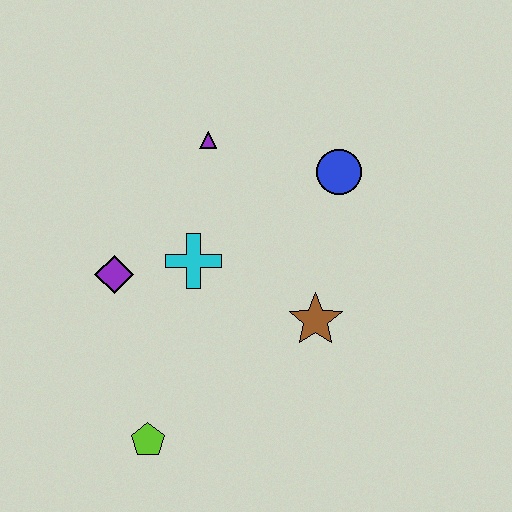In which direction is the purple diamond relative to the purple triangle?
The purple diamond is below the purple triangle.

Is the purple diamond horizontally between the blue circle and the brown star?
No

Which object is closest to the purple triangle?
The cyan cross is closest to the purple triangle.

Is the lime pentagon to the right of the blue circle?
No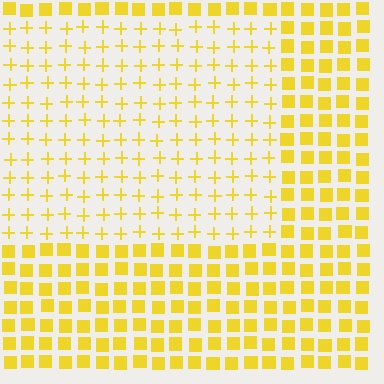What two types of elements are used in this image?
The image uses plus signs inside the rectangle region and squares outside it.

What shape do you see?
I see a rectangle.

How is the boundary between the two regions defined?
The boundary is defined by a change in element shape: plus signs inside vs. squares outside. All elements share the same color and spacing.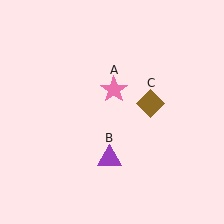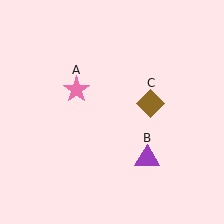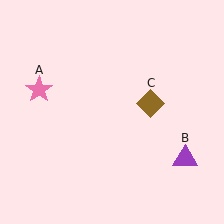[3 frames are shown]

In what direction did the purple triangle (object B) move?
The purple triangle (object B) moved right.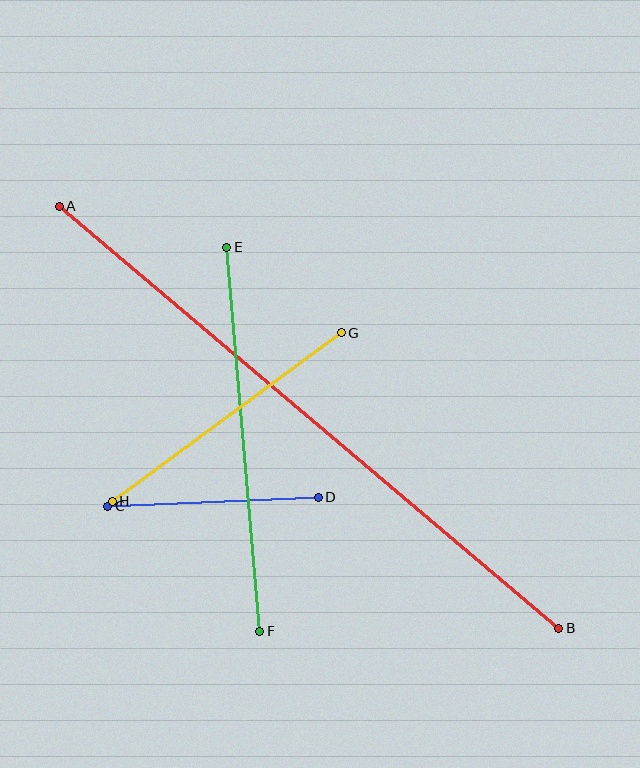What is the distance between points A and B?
The distance is approximately 654 pixels.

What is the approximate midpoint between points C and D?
The midpoint is at approximately (213, 502) pixels.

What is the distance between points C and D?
The distance is approximately 211 pixels.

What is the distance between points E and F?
The distance is approximately 385 pixels.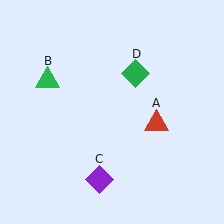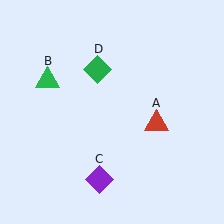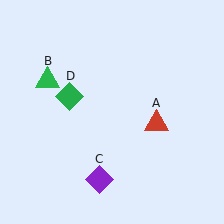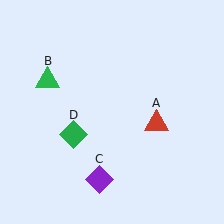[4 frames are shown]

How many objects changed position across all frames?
1 object changed position: green diamond (object D).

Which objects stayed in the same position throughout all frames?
Red triangle (object A) and green triangle (object B) and purple diamond (object C) remained stationary.